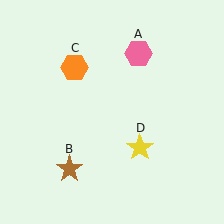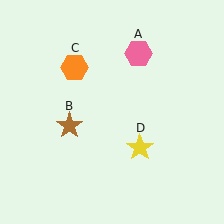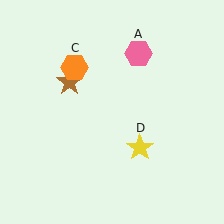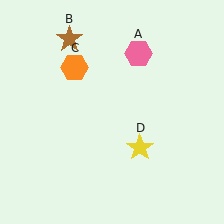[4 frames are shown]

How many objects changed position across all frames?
1 object changed position: brown star (object B).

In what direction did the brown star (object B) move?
The brown star (object B) moved up.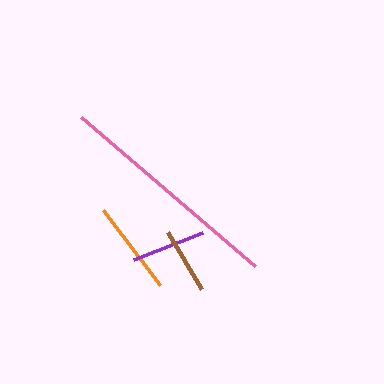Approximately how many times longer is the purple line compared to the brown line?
The purple line is approximately 1.1 times the length of the brown line.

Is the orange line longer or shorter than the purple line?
The orange line is longer than the purple line.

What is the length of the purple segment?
The purple segment is approximately 74 pixels long.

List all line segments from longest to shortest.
From longest to shortest: pink, orange, purple, brown.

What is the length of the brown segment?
The brown segment is approximately 66 pixels long.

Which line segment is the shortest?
The brown line is the shortest at approximately 66 pixels.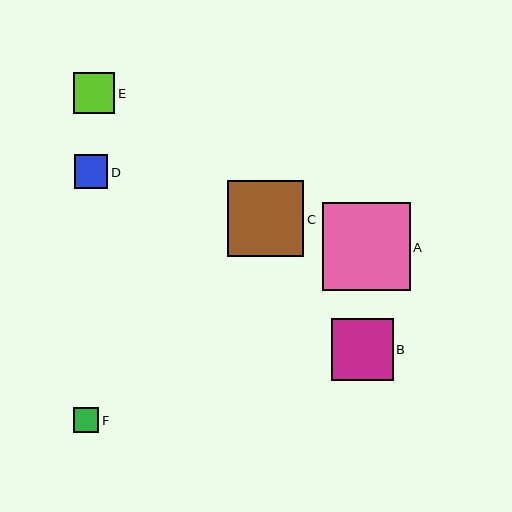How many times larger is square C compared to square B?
Square C is approximately 1.2 times the size of square B.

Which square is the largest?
Square A is the largest with a size of approximately 88 pixels.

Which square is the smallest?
Square F is the smallest with a size of approximately 26 pixels.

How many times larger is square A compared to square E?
Square A is approximately 2.2 times the size of square E.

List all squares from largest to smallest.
From largest to smallest: A, C, B, E, D, F.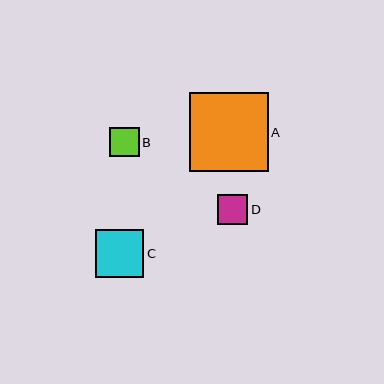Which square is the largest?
Square A is the largest with a size of approximately 79 pixels.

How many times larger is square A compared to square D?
Square A is approximately 2.6 times the size of square D.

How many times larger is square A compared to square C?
Square A is approximately 1.6 times the size of square C.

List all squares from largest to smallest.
From largest to smallest: A, C, D, B.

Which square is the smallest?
Square B is the smallest with a size of approximately 30 pixels.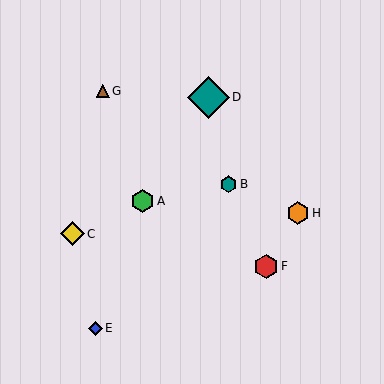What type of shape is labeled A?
Shape A is a green hexagon.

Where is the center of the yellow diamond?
The center of the yellow diamond is at (72, 234).